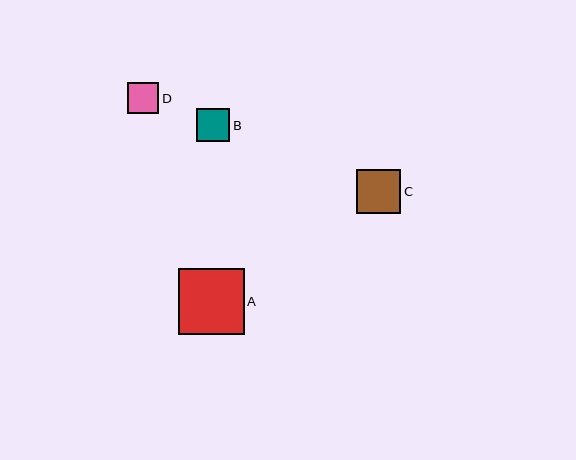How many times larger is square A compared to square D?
Square A is approximately 2.1 times the size of square D.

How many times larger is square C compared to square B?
Square C is approximately 1.3 times the size of square B.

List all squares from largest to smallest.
From largest to smallest: A, C, B, D.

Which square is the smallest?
Square D is the smallest with a size of approximately 31 pixels.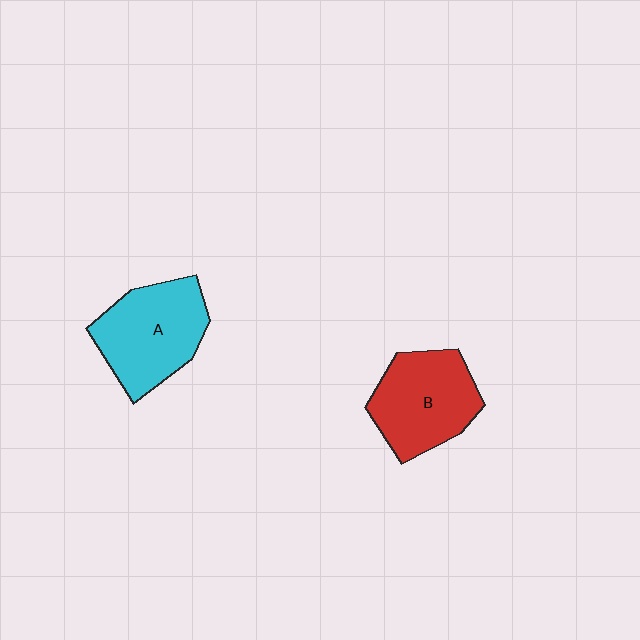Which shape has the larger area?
Shape A (cyan).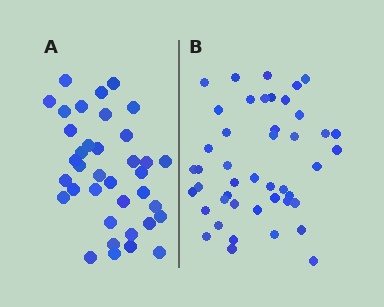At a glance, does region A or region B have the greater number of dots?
Region B (the right region) has more dots.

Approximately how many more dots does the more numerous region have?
Region B has roughly 8 or so more dots than region A.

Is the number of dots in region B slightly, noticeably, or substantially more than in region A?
Region B has only slightly more — the two regions are fairly close. The ratio is roughly 1.2 to 1.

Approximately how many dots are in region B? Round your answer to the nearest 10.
About 40 dots. (The exact count is 45, which rounds to 40.)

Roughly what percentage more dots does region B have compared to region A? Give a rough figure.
About 20% more.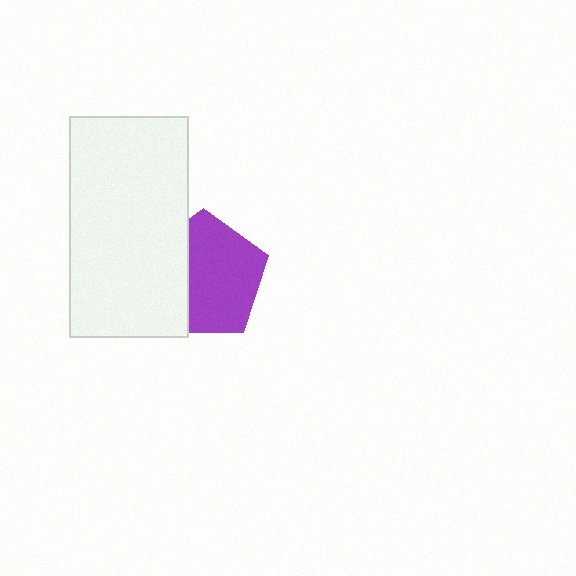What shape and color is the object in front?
The object in front is a white rectangle.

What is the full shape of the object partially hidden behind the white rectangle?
The partially hidden object is a purple pentagon.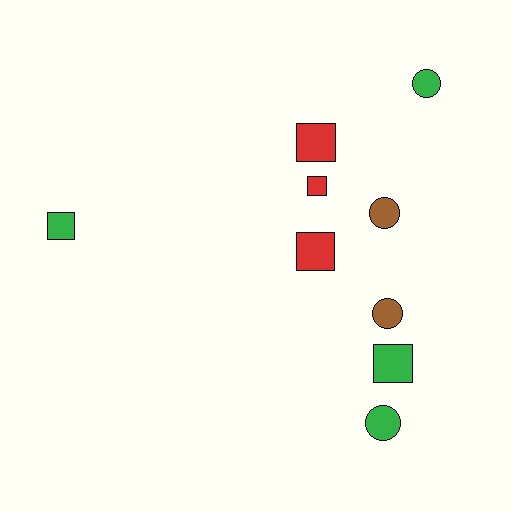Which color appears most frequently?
Green, with 4 objects.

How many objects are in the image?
There are 9 objects.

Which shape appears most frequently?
Square, with 5 objects.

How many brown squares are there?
There are no brown squares.